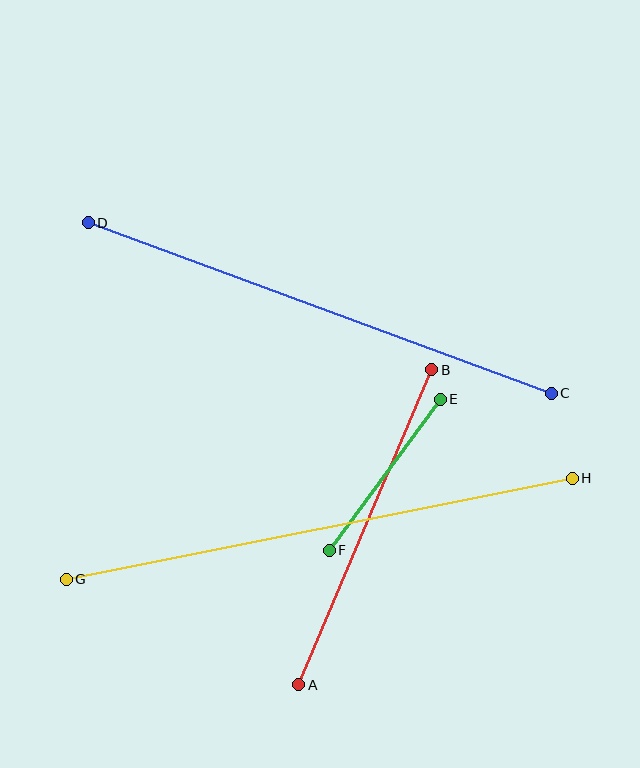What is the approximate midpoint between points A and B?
The midpoint is at approximately (365, 527) pixels.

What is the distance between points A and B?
The distance is approximately 342 pixels.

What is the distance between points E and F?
The distance is approximately 188 pixels.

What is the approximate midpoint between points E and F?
The midpoint is at approximately (385, 475) pixels.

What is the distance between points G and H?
The distance is approximately 516 pixels.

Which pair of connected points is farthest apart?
Points G and H are farthest apart.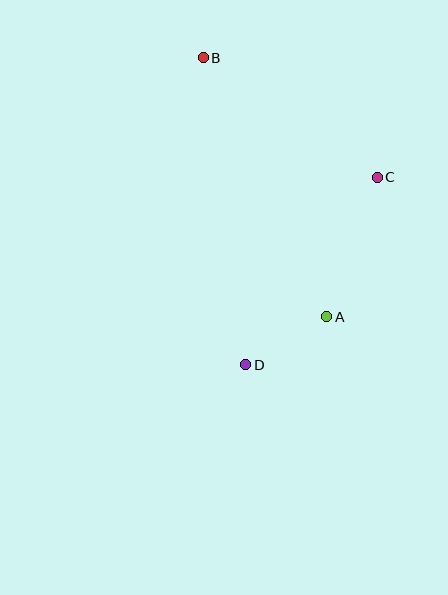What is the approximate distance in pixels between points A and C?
The distance between A and C is approximately 148 pixels.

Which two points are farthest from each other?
Points B and D are farthest from each other.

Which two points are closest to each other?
Points A and D are closest to each other.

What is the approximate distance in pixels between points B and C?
The distance between B and C is approximately 211 pixels.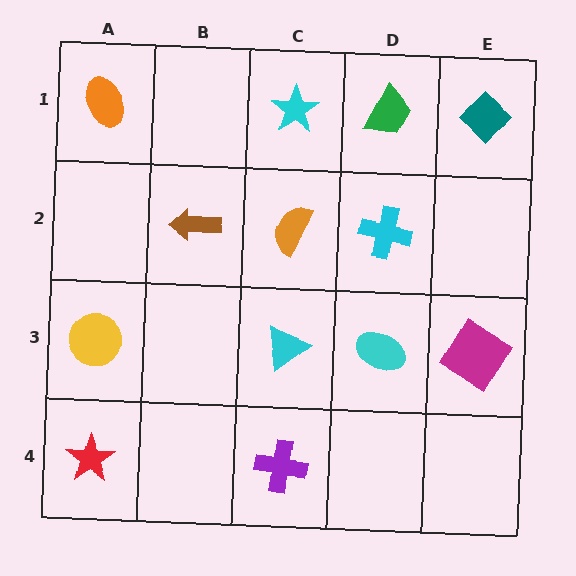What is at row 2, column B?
A brown arrow.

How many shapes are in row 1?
4 shapes.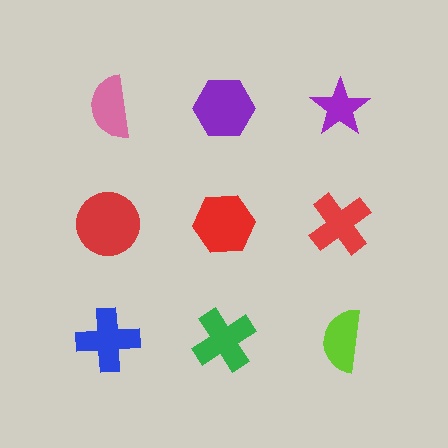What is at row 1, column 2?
A purple hexagon.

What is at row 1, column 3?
A purple star.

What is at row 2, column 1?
A red circle.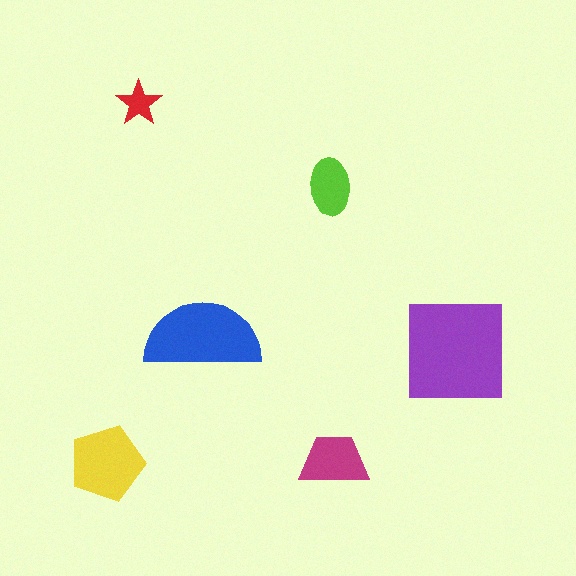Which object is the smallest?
The red star.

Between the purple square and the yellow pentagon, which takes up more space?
The purple square.